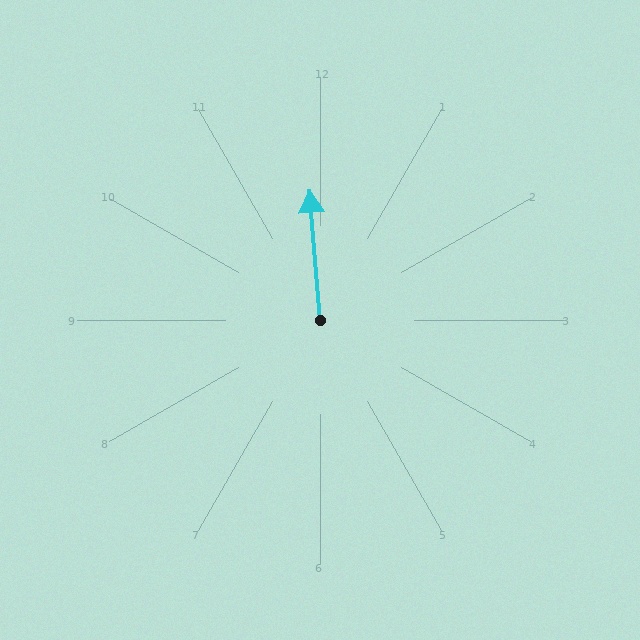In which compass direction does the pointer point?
North.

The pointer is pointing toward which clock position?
Roughly 12 o'clock.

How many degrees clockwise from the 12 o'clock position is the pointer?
Approximately 355 degrees.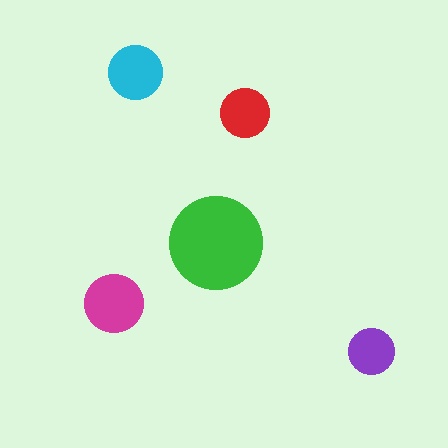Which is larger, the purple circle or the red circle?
The red one.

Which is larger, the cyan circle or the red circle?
The cyan one.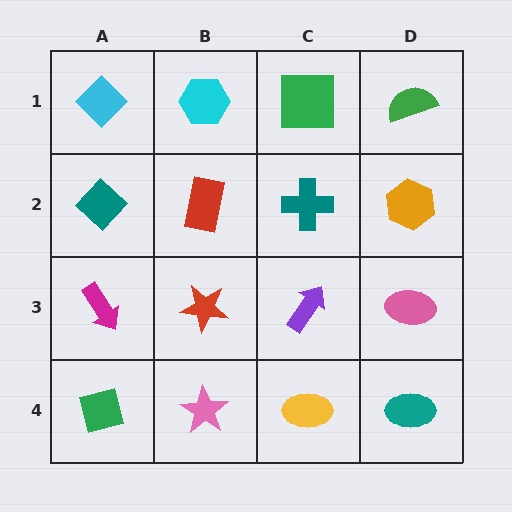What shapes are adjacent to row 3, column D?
An orange hexagon (row 2, column D), a teal ellipse (row 4, column D), a purple arrow (row 3, column C).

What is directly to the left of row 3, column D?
A purple arrow.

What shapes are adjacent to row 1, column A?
A teal diamond (row 2, column A), a cyan hexagon (row 1, column B).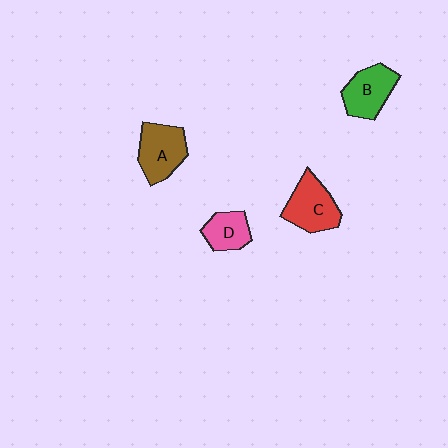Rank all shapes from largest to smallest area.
From largest to smallest: A (brown), C (red), B (green), D (pink).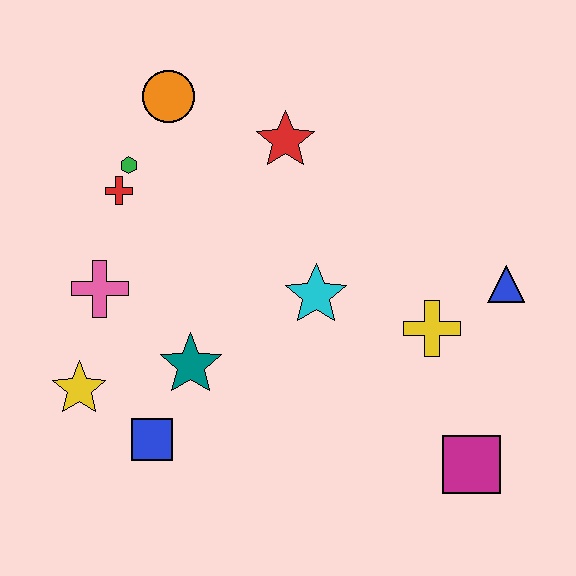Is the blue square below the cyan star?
Yes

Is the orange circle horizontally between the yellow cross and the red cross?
Yes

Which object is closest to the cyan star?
The yellow cross is closest to the cyan star.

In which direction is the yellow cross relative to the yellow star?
The yellow cross is to the right of the yellow star.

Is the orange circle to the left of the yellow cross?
Yes